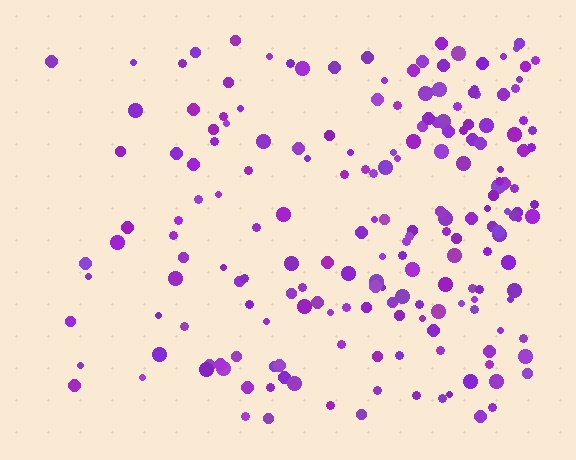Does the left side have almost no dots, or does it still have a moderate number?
Still a moderate number, just noticeably fewer than the right.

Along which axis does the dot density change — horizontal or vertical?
Horizontal.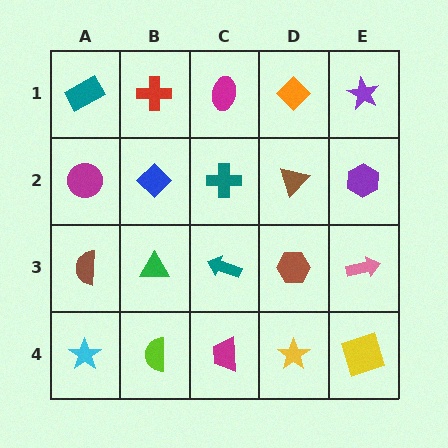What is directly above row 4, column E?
A pink arrow.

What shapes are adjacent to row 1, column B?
A blue diamond (row 2, column B), a teal rectangle (row 1, column A), a magenta ellipse (row 1, column C).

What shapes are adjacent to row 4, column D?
A brown hexagon (row 3, column D), a magenta trapezoid (row 4, column C), a yellow square (row 4, column E).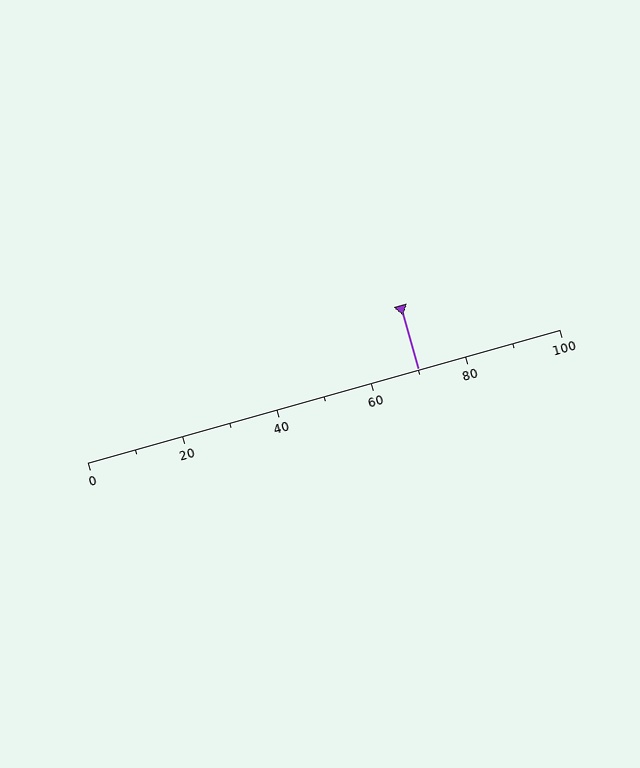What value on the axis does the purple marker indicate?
The marker indicates approximately 70.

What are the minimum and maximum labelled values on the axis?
The axis runs from 0 to 100.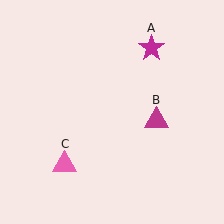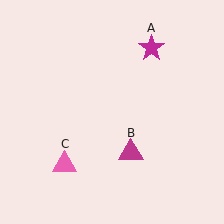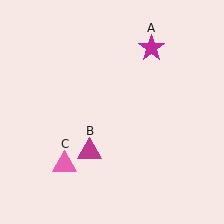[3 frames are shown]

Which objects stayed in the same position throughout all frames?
Magenta star (object A) and pink triangle (object C) remained stationary.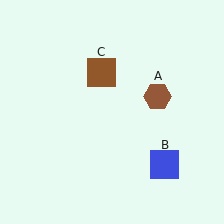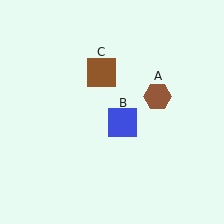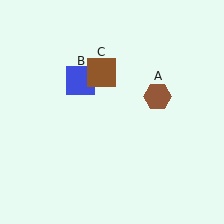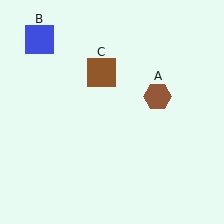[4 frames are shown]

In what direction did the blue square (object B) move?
The blue square (object B) moved up and to the left.